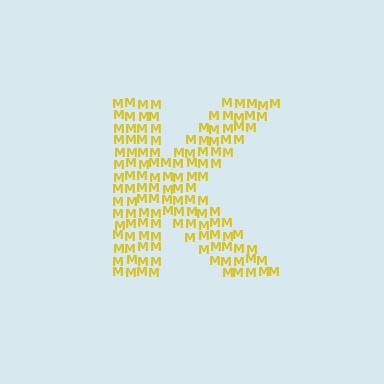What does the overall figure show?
The overall figure shows the letter K.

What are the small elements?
The small elements are letter M's.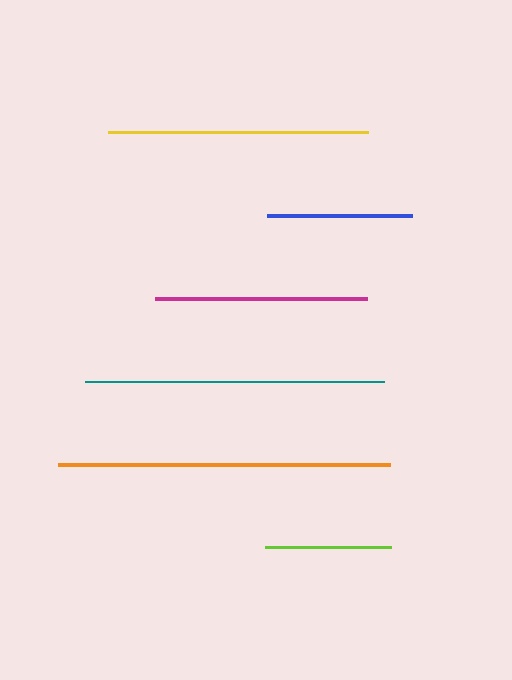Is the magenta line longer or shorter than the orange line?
The orange line is longer than the magenta line.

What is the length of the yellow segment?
The yellow segment is approximately 260 pixels long.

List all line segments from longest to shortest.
From longest to shortest: orange, teal, yellow, magenta, blue, lime.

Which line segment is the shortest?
The lime line is the shortest at approximately 126 pixels.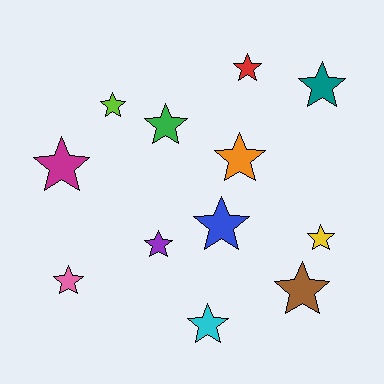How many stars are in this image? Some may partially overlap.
There are 12 stars.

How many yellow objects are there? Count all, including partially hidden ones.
There is 1 yellow object.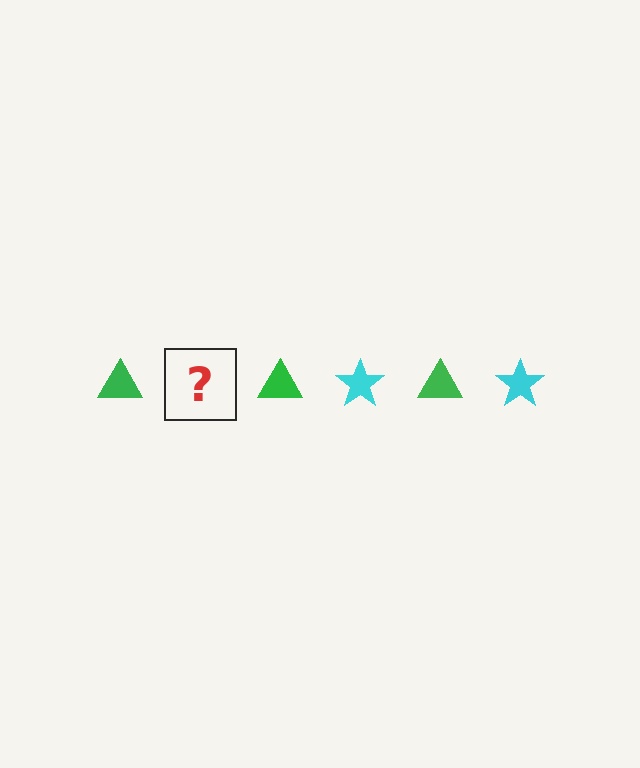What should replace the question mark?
The question mark should be replaced with a cyan star.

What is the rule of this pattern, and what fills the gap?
The rule is that the pattern alternates between green triangle and cyan star. The gap should be filled with a cyan star.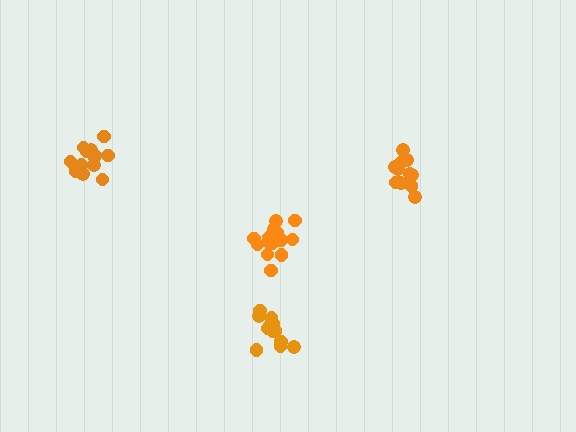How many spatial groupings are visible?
There are 4 spatial groupings.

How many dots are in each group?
Group 1: 12 dots, Group 2: 17 dots, Group 3: 14 dots, Group 4: 14 dots (57 total).